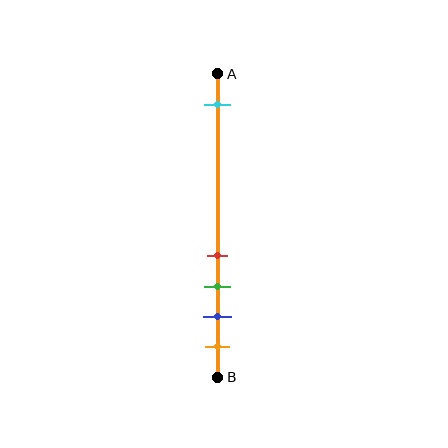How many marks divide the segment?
There are 5 marks dividing the segment.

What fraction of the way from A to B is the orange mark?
The orange mark is approximately 90% (0.9) of the way from A to B.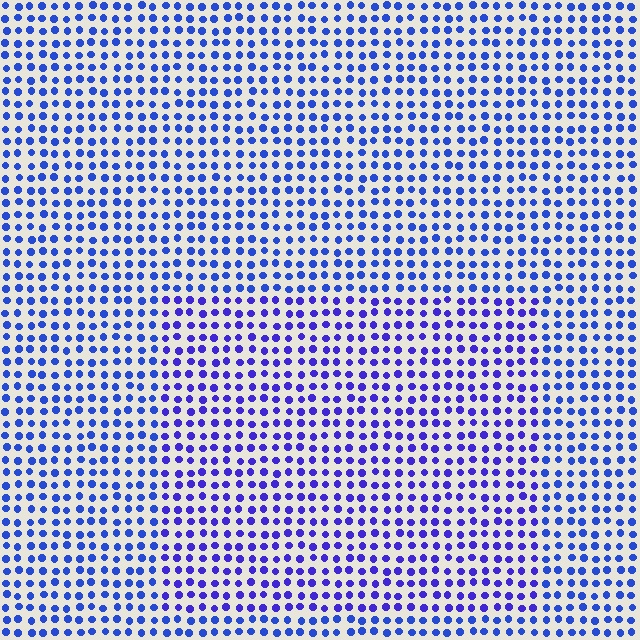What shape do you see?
I see a rectangle.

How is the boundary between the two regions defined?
The boundary is defined purely by a slight shift in hue (about 21 degrees). Spacing, size, and orientation are identical on both sides.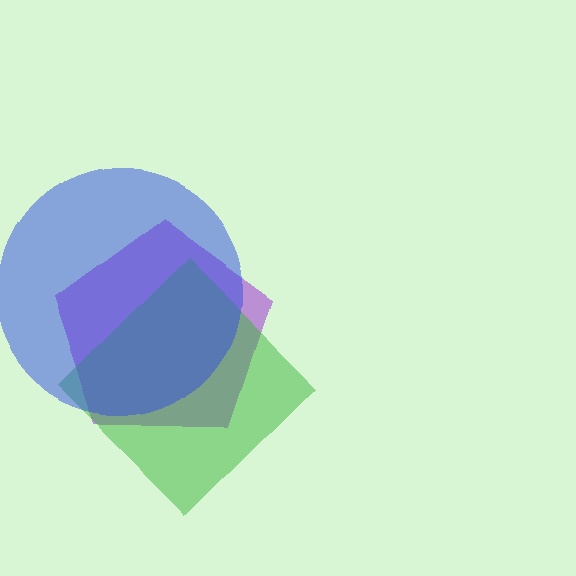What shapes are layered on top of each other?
The layered shapes are: a purple pentagon, a green diamond, a blue circle.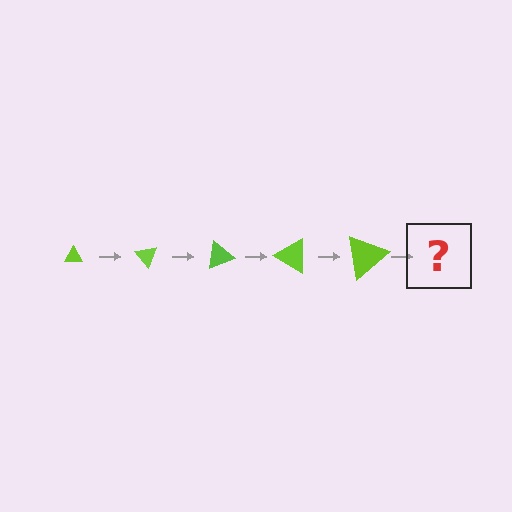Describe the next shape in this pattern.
It should be a triangle, larger than the previous one and rotated 250 degrees from the start.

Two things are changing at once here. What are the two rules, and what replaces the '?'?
The two rules are that the triangle grows larger each step and it rotates 50 degrees each step. The '?' should be a triangle, larger than the previous one and rotated 250 degrees from the start.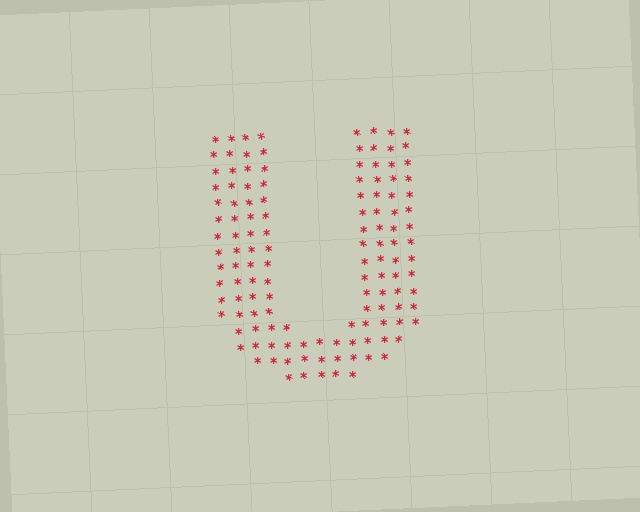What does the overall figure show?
The overall figure shows the letter U.